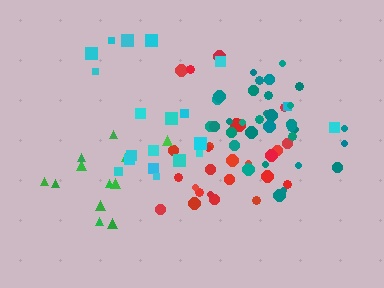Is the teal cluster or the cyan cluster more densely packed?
Teal.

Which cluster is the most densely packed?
Teal.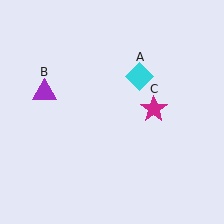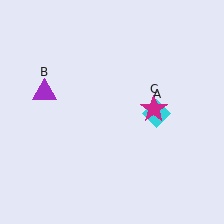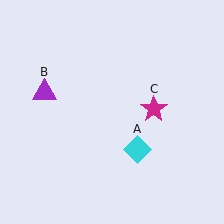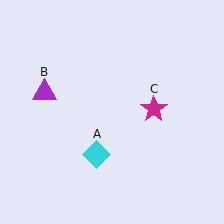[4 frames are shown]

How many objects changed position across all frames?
1 object changed position: cyan diamond (object A).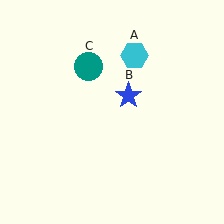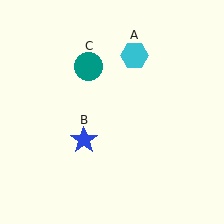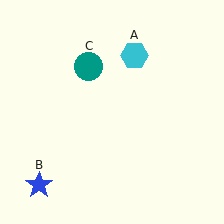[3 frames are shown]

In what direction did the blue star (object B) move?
The blue star (object B) moved down and to the left.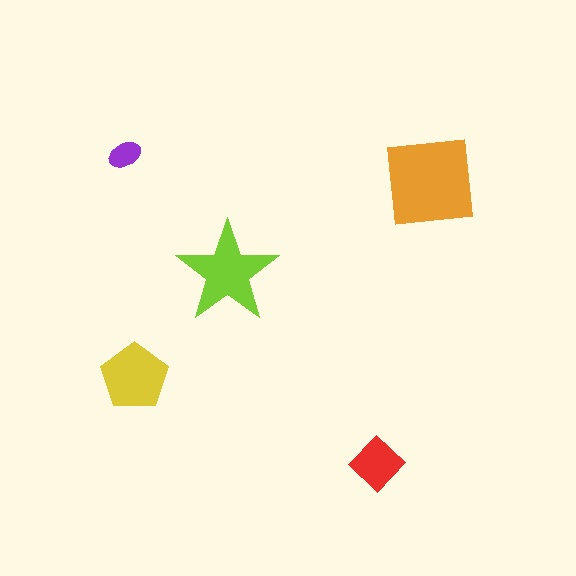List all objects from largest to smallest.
The orange square, the lime star, the yellow pentagon, the red diamond, the purple ellipse.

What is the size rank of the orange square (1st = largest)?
1st.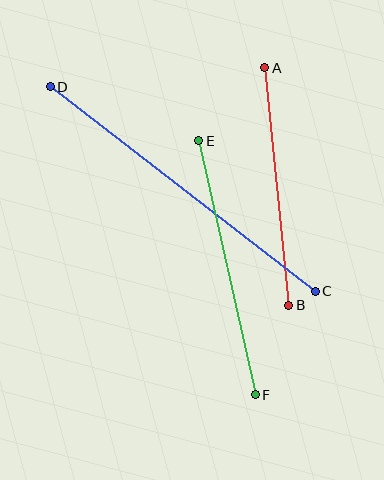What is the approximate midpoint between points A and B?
The midpoint is at approximately (277, 187) pixels.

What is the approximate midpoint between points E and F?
The midpoint is at approximately (227, 268) pixels.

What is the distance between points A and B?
The distance is approximately 239 pixels.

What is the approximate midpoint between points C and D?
The midpoint is at approximately (183, 189) pixels.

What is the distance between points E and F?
The distance is approximately 260 pixels.